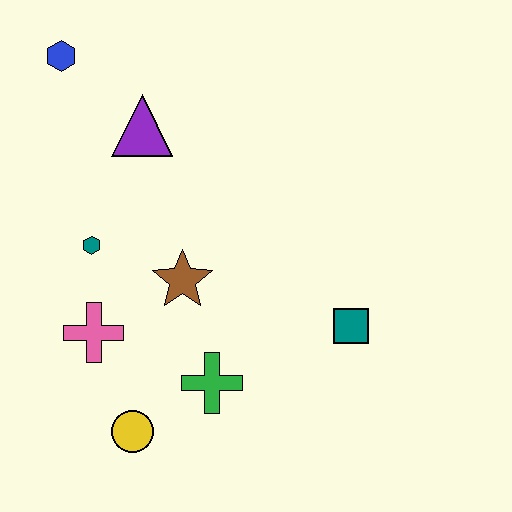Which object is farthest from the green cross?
The blue hexagon is farthest from the green cross.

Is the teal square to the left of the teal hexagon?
No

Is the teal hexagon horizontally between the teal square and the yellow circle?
No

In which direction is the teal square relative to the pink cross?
The teal square is to the right of the pink cross.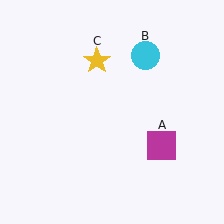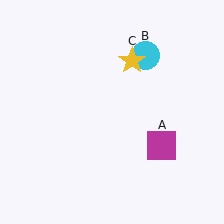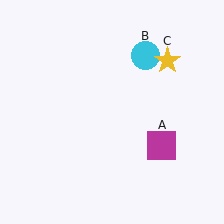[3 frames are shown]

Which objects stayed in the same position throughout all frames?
Magenta square (object A) and cyan circle (object B) remained stationary.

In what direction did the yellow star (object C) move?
The yellow star (object C) moved right.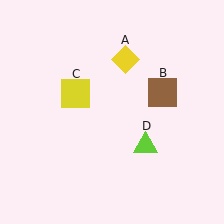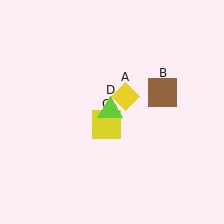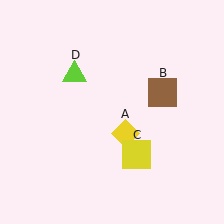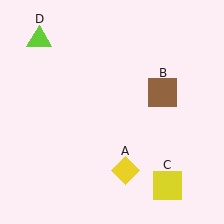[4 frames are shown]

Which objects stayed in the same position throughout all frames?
Brown square (object B) remained stationary.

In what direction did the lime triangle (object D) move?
The lime triangle (object D) moved up and to the left.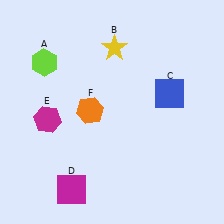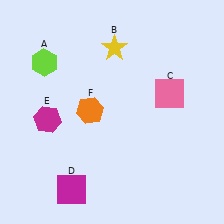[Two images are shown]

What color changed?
The square (C) changed from blue in Image 1 to pink in Image 2.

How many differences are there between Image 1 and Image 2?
There is 1 difference between the two images.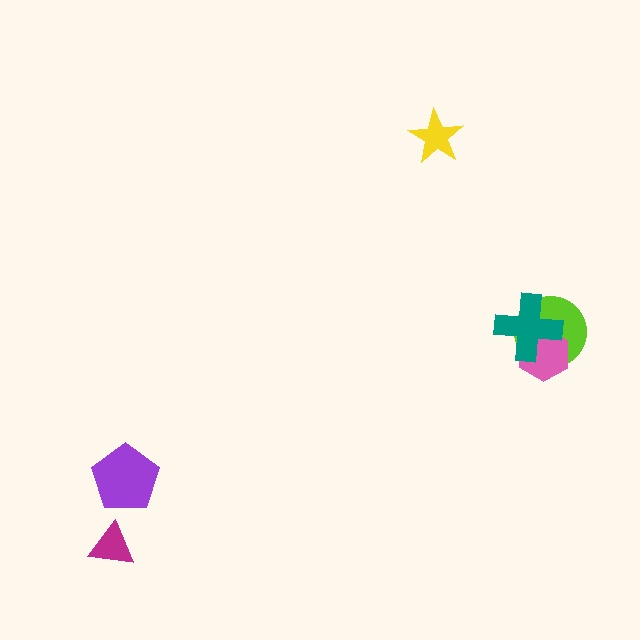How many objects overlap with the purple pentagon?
0 objects overlap with the purple pentagon.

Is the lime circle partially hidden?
Yes, it is partially covered by another shape.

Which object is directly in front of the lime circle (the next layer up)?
The pink hexagon is directly in front of the lime circle.